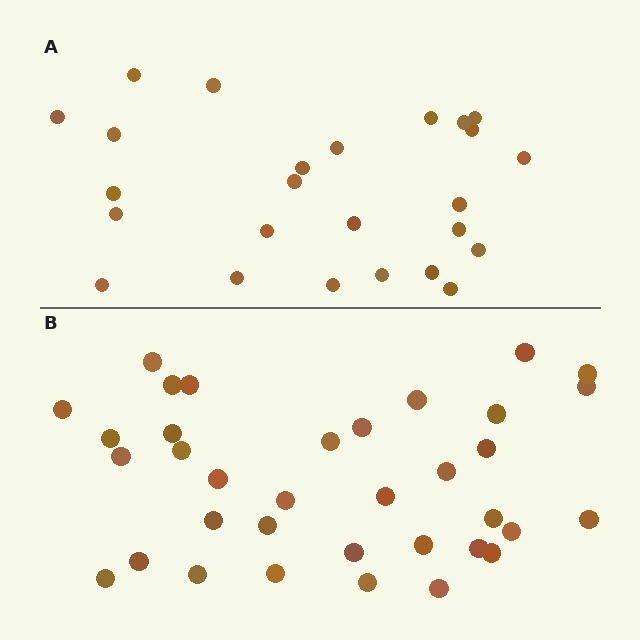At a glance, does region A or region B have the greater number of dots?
Region B (the bottom region) has more dots.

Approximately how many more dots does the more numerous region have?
Region B has roughly 10 or so more dots than region A.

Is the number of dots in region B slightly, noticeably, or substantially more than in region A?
Region B has noticeably more, but not dramatically so. The ratio is roughly 1.4 to 1.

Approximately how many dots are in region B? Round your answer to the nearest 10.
About 40 dots. (The exact count is 35, which rounds to 40.)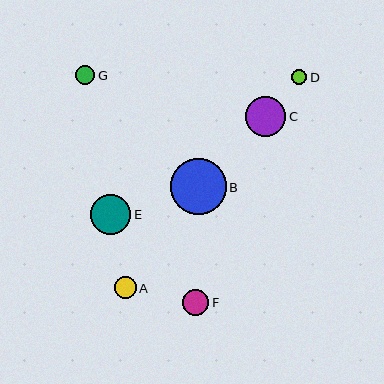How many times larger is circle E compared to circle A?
Circle E is approximately 1.8 times the size of circle A.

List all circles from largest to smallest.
From largest to smallest: B, C, E, F, A, G, D.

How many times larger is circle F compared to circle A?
Circle F is approximately 1.2 times the size of circle A.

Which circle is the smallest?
Circle D is the smallest with a size of approximately 15 pixels.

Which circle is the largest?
Circle B is the largest with a size of approximately 56 pixels.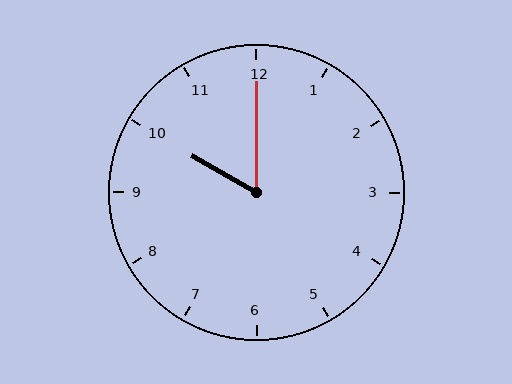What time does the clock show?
10:00.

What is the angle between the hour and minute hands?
Approximately 60 degrees.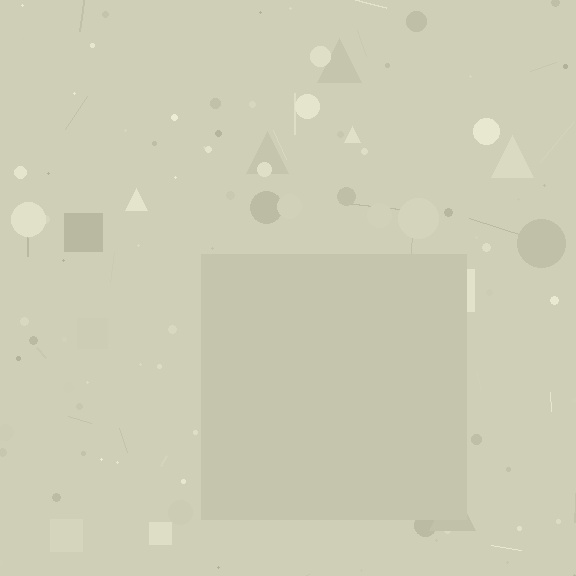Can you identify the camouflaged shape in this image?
The camouflaged shape is a square.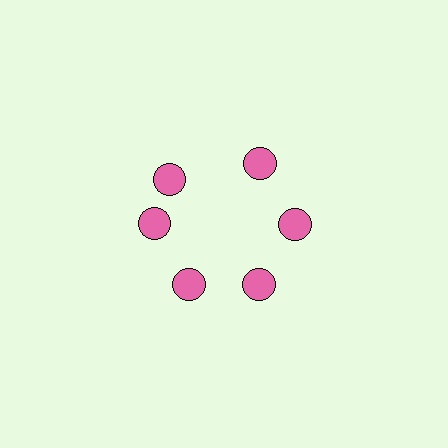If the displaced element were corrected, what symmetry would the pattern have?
It would have 6-fold rotational symmetry — the pattern would map onto itself every 60 degrees.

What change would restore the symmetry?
The symmetry would be restored by rotating it back into even spacing with its neighbors so that all 6 circles sit at equal angles and equal distance from the center.